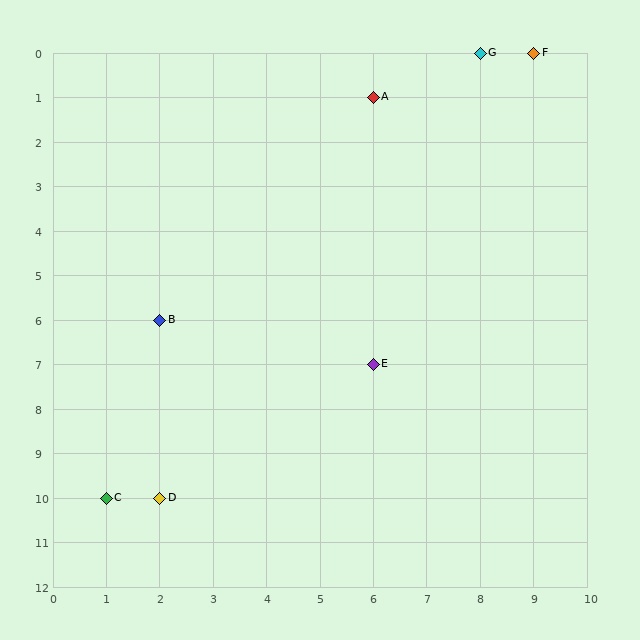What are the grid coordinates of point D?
Point D is at grid coordinates (2, 10).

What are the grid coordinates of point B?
Point B is at grid coordinates (2, 6).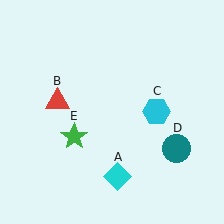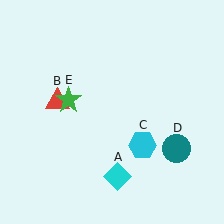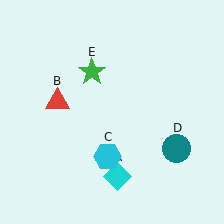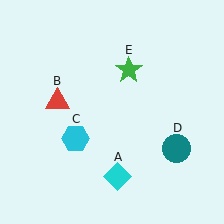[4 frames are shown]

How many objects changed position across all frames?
2 objects changed position: cyan hexagon (object C), green star (object E).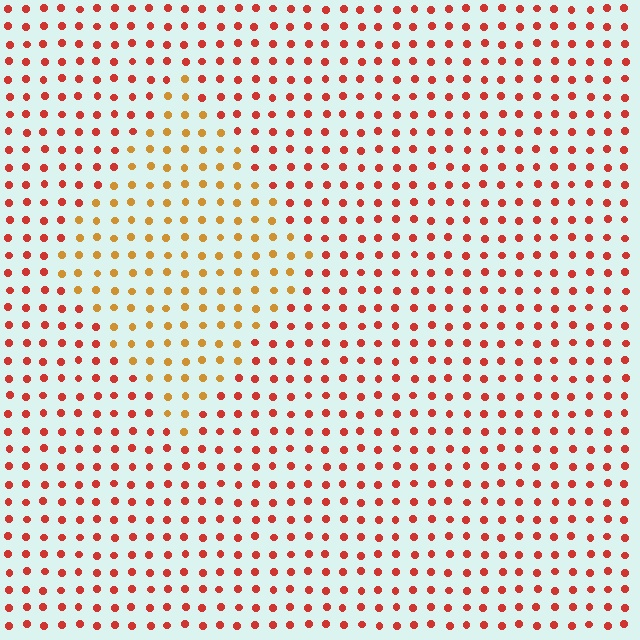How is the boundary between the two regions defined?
The boundary is defined purely by a slight shift in hue (about 35 degrees). Spacing, size, and orientation are identical on both sides.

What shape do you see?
I see a diamond.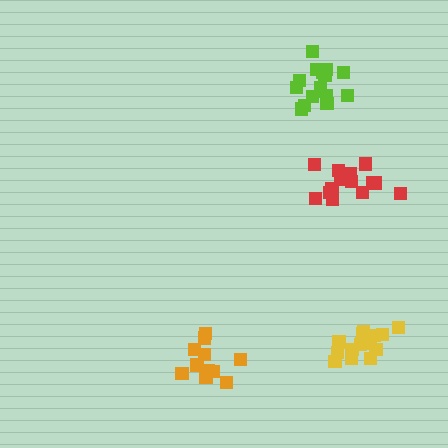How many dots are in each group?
Group 1: 16 dots, Group 2: 11 dots, Group 3: 16 dots, Group 4: 15 dots (58 total).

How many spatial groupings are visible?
There are 4 spatial groupings.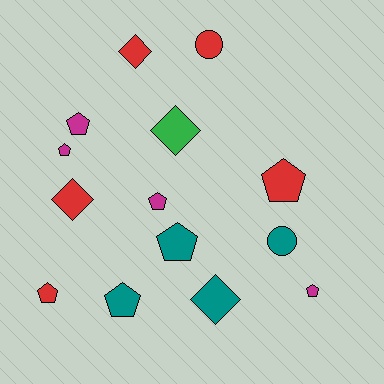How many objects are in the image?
There are 14 objects.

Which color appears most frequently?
Red, with 5 objects.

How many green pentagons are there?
There are no green pentagons.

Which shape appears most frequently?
Pentagon, with 8 objects.